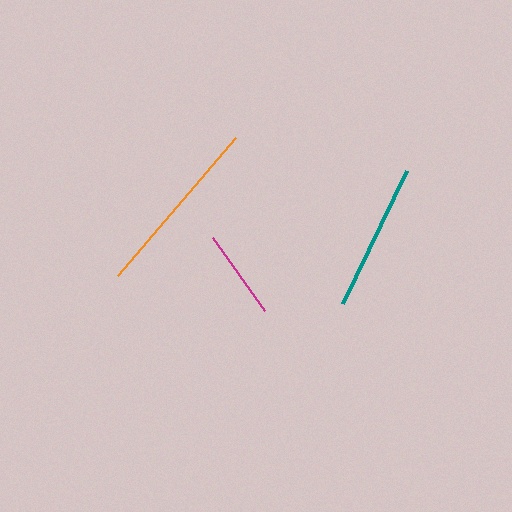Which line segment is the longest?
The orange line is the longest at approximately 181 pixels.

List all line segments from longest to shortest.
From longest to shortest: orange, teal, magenta.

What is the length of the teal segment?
The teal segment is approximately 147 pixels long.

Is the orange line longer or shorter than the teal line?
The orange line is longer than the teal line.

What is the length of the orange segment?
The orange segment is approximately 181 pixels long.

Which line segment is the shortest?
The magenta line is the shortest at approximately 90 pixels.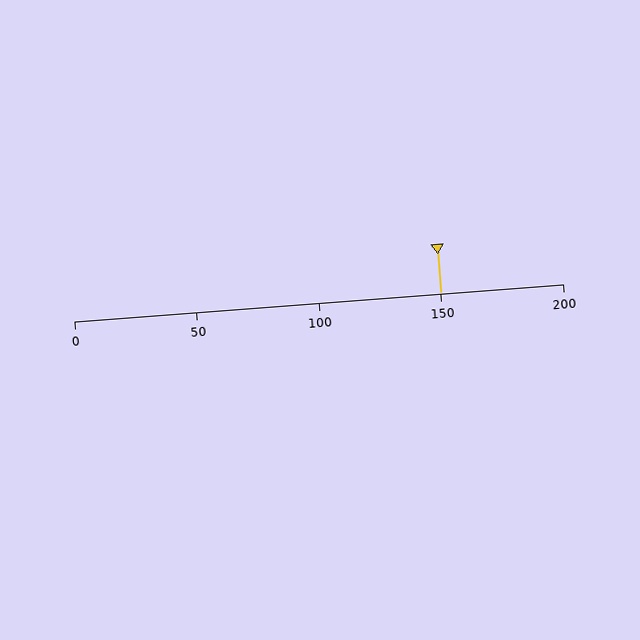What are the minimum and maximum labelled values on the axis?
The axis runs from 0 to 200.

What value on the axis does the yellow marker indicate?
The marker indicates approximately 150.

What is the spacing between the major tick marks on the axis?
The major ticks are spaced 50 apart.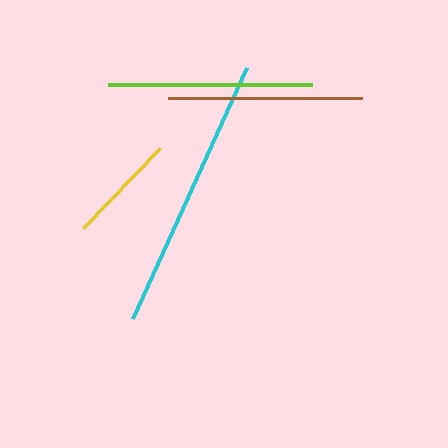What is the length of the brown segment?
The brown segment is approximately 194 pixels long.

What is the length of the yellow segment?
The yellow segment is approximately 111 pixels long.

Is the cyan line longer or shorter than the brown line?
The cyan line is longer than the brown line.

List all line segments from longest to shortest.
From longest to shortest: cyan, lime, brown, yellow.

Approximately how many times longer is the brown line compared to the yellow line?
The brown line is approximately 1.8 times the length of the yellow line.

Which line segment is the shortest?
The yellow line is the shortest at approximately 111 pixels.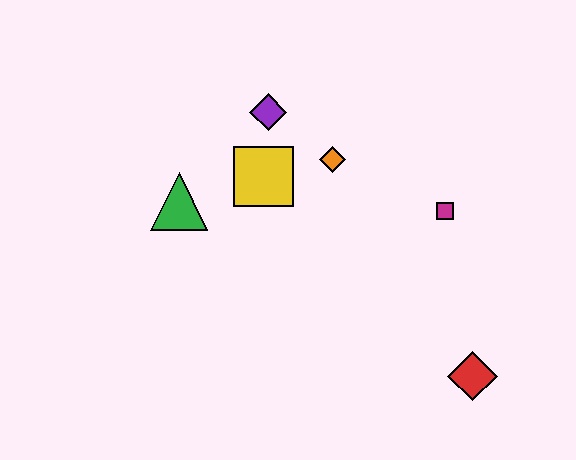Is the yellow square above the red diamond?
Yes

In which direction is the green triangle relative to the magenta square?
The green triangle is to the left of the magenta square.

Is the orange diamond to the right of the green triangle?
Yes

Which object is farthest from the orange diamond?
The red diamond is farthest from the orange diamond.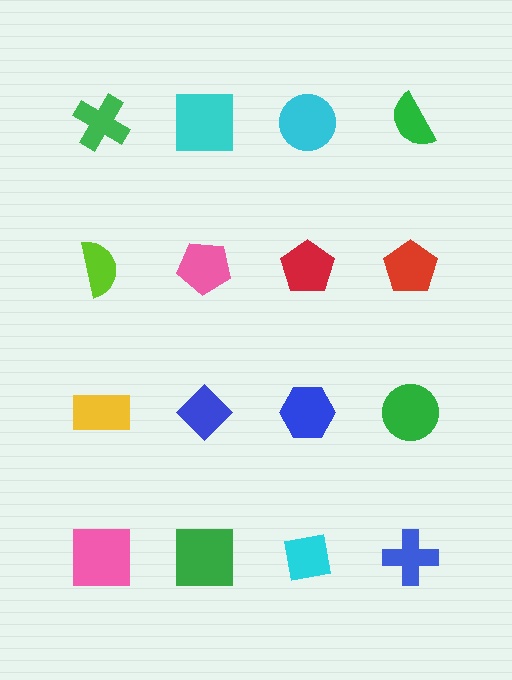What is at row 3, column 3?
A blue hexagon.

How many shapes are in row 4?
4 shapes.